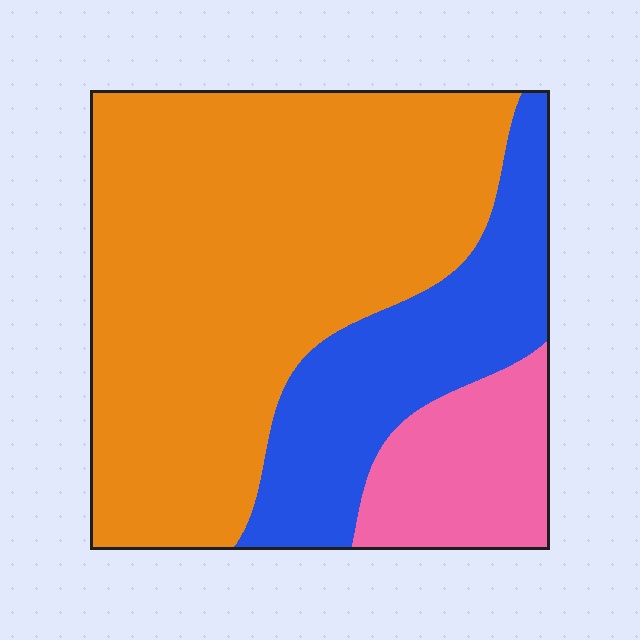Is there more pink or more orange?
Orange.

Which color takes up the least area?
Pink, at roughly 15%.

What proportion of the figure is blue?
Blue covers about 25% of the figure.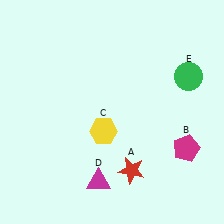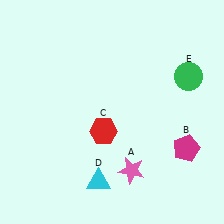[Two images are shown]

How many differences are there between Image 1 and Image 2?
There are 3 differences between the two images.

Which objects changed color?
A changed from red to pink. C changed from yellow to red. D changed from magenta to cyan.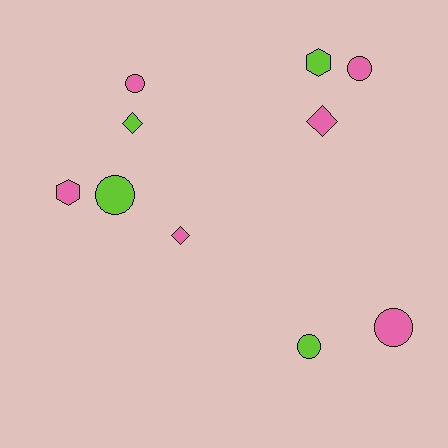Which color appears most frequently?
Pink, with 6 objects.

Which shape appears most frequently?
Circle, with 5 objects.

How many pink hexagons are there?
There is 1 pink hexagon.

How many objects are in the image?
There are 10 objects.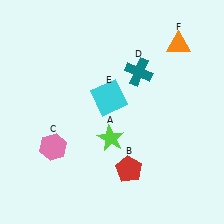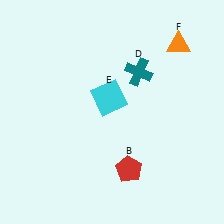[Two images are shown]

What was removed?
The pink hexagon (C), the lime star (A) were removed in Image 2.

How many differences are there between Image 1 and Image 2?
There are 2 differences between the two images.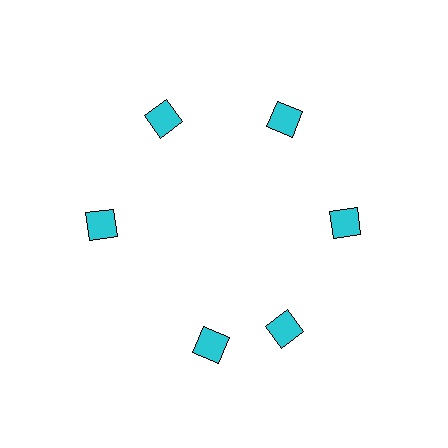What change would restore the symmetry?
The symmetry would be restored by rotating it back into even spacing with its neighbors so that all 6 diamonds sit at equal angles and equal distance from the center.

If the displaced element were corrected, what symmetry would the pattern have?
It would have 6-fold rotational symmetry — the pattern would map onto itself every 60 degrees.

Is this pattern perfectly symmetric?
No. The 6 cyan diamonds are arranged in a ring, but one element near the 7 o'clock position is rotated out of alignment along the ring, breaking the 6-fold rotational symmetry.